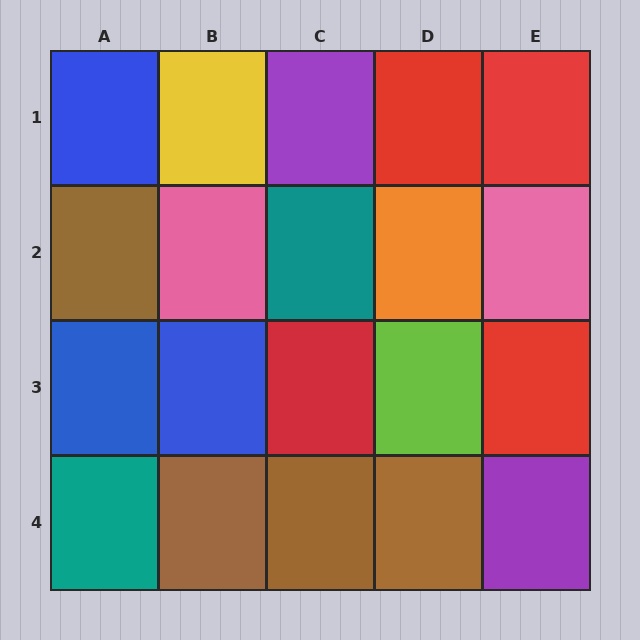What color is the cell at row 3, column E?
Red.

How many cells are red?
4 cells are red.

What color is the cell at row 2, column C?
Teal.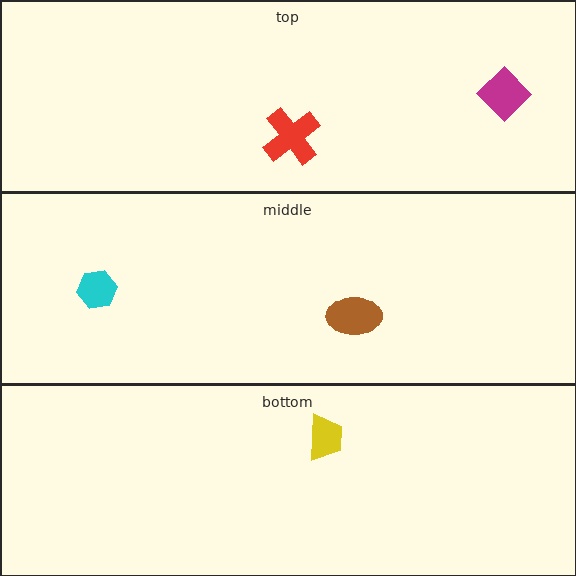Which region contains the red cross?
The top region.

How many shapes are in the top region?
2.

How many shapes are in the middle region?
2.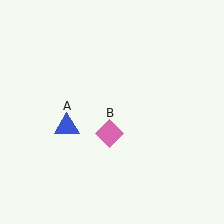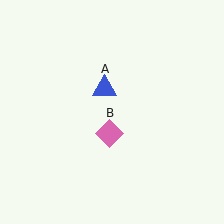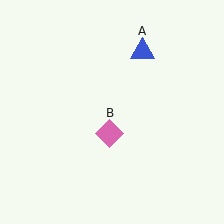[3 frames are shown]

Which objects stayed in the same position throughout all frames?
Pink diamond (object B) remained stationary.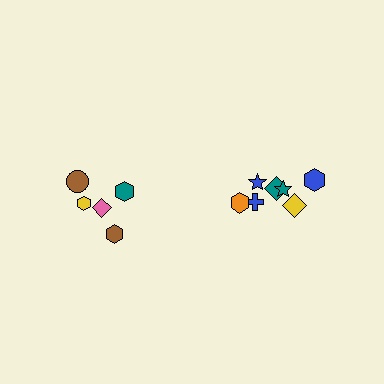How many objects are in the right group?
There are 7 objects.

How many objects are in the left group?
There are 5 objects.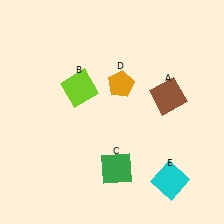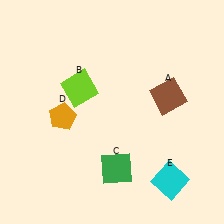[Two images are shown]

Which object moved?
The orange pentagon (D) moved left.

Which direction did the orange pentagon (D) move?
The orange pentagon (D) moved left.